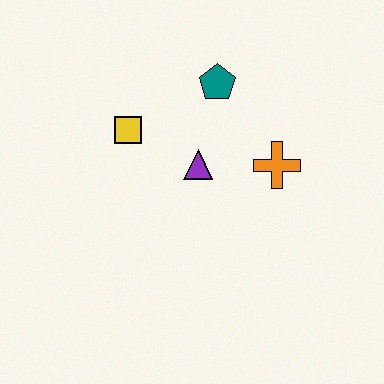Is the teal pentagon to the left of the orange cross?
Yes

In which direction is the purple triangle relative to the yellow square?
The purple triangle is to the right of the yellow square.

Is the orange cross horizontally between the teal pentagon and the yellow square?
No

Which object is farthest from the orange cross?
The yellow square is farthest from the orange cross.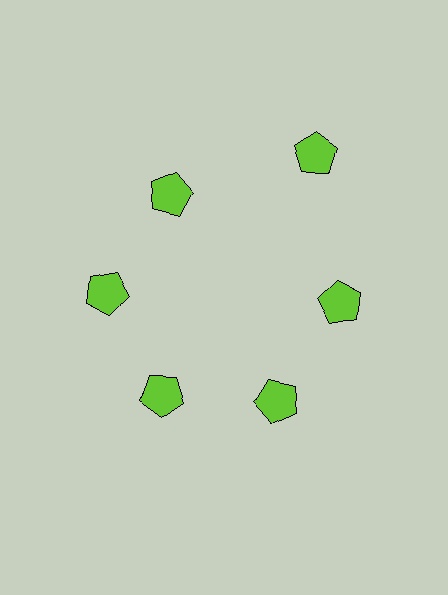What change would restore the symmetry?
The symmetry would be restored by moving it inward, back onto the ring so that all 6 pentagons sit at equal angles and equal distance from the center.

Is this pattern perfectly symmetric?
No. The 6 lime pentagons are arranged in a ring, but one element near the 1 o'clock position is pushed outward from the center, breaking the 6-fold rotational symmetry.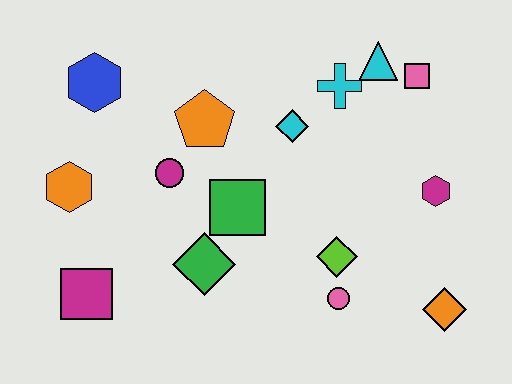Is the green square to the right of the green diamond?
Yes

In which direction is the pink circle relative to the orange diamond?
The pink circle is to the left of the orange diamond.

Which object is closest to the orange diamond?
The pink circle is closest to the orange diamond.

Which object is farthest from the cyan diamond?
The magenta square is farthest from the cyan diamond.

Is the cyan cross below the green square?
No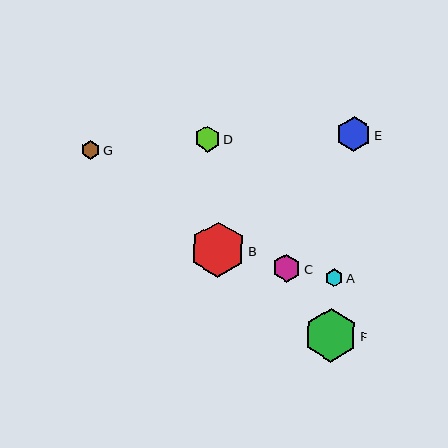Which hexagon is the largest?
Hexagon B is the largest with a size of approximately 55 pixels.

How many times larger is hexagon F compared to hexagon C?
Hexagon F is approximately 1.9 times the size of hexagon C.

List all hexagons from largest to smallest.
From largest to smallest: B, F, E, C, D, G, A.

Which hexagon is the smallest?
Hexagon A is the smallest with a size of approximately 18 pixels.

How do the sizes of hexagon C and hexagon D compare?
Hexagon C and hexagon D are approximately the same size.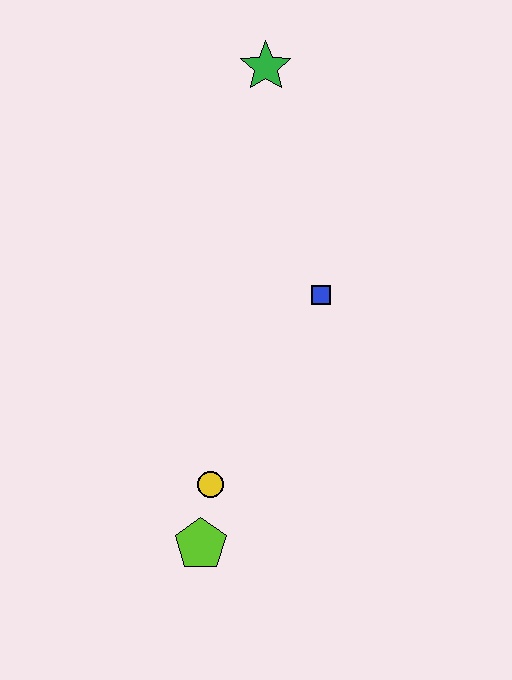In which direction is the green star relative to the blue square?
The green star is above the blue square.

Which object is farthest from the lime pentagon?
The green star is farthest from the lime pentagon.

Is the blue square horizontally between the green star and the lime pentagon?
No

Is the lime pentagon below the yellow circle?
Yes